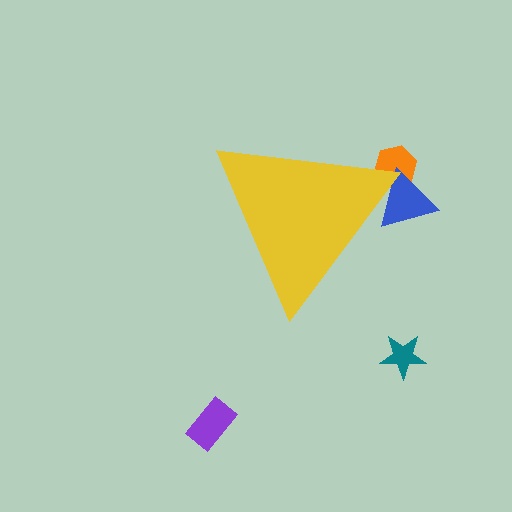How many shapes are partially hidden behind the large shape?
2 shapes are partially hidden.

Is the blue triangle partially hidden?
Yes, the blue triangle is partially hidden behind the yellow triangle.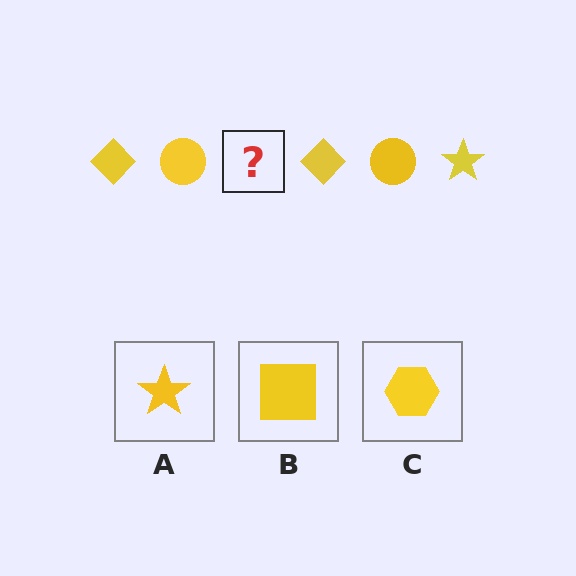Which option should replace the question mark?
Option A.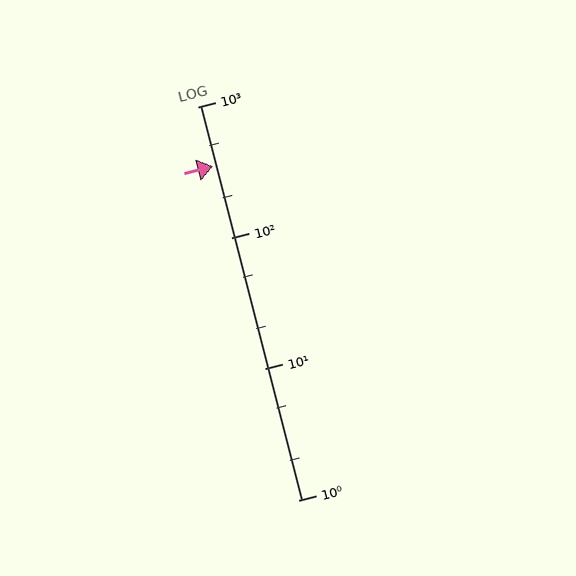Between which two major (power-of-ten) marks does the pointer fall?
The pointer is between 100 and 1000.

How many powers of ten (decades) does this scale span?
The scale spans 3 decades, from 1 to 1000.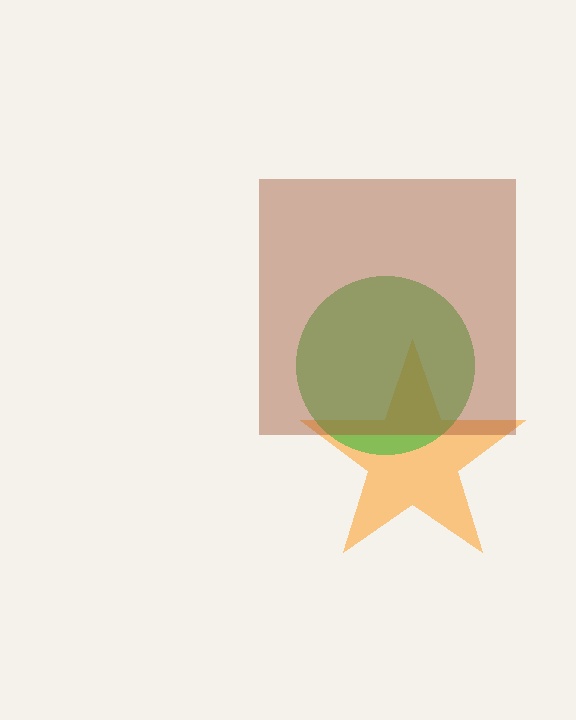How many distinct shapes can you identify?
There are 3 distinct shapes: an orange star, a green circle, a brown square.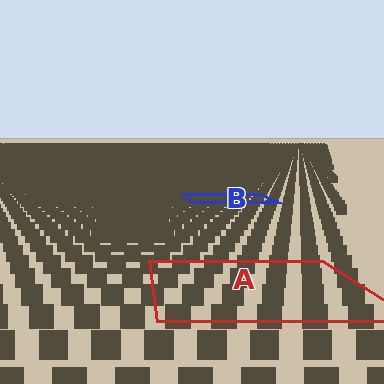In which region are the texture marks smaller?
The texture marks are smaller in region B, because it is farther away.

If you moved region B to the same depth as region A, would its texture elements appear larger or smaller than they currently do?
They would appear larger. At a closer depth, the same texture elements are projected at a bigger on-screen size.